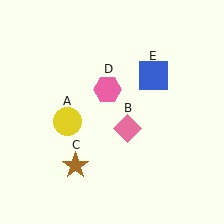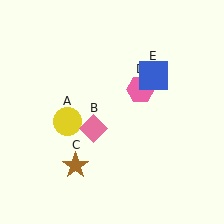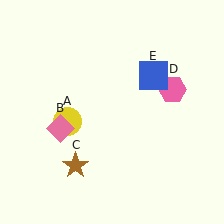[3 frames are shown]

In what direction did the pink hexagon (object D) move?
The pink hexagon (object D) moved right.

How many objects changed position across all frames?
2 objects changed position: pink diamond (object B), pink hexagon (object D).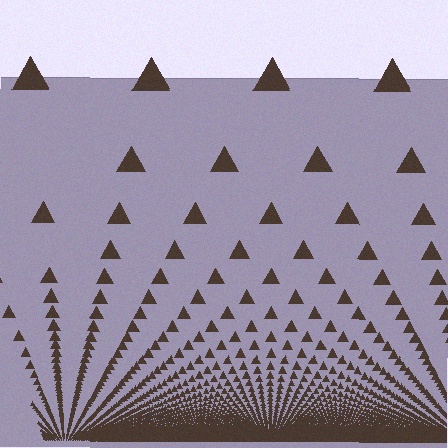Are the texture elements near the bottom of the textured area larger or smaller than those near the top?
Smaller. The gradient is inverted — elements near the bottom are smaller and denser.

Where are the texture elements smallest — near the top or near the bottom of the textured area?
Near the bottom.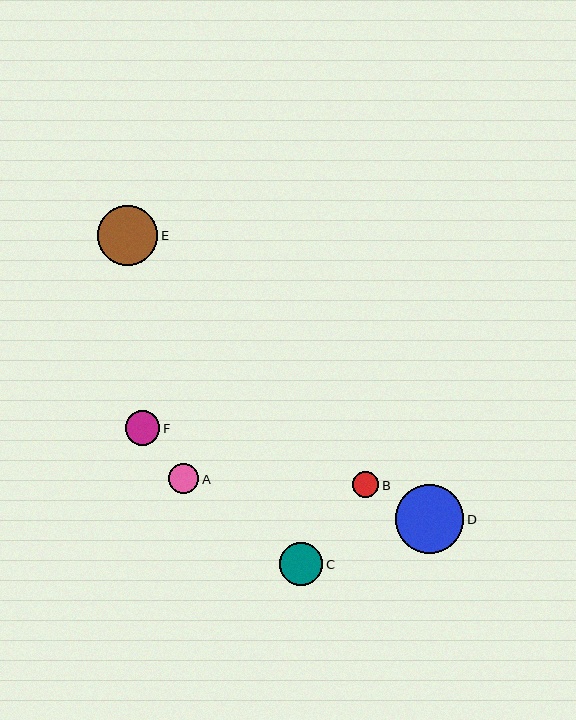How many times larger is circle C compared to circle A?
Circle C is approximately 1.4 times the size of circle A.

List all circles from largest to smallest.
From largest to smallest: D, E, C, F, A, B.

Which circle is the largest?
Circle D is the largest with a size of approximately 68 pixels.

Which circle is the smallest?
Circle B is the smallest with a size of approximately 26 pixels.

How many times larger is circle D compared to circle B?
Circle D is approximately 2.7 times the size of circle B.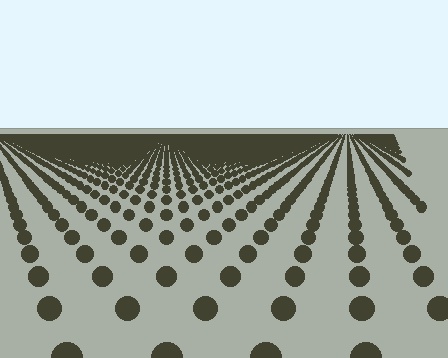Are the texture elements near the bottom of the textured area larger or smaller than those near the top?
Larger. Near the bottom, elements are closer to the viewer and appear at a bigger on-screen size.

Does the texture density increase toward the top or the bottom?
Density increases toward the top.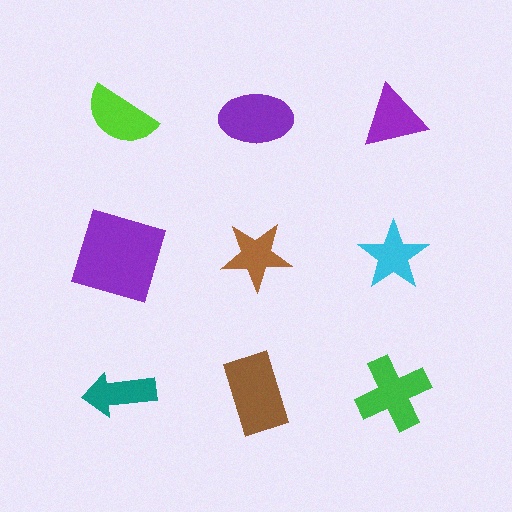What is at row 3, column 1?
A teal arrow.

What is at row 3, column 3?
A green cross.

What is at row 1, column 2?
A purple ellipse.